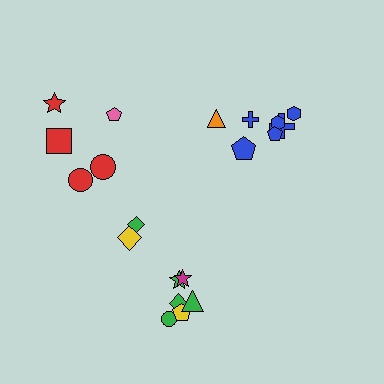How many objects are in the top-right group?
There are 7 objects.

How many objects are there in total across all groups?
There are 20 objects.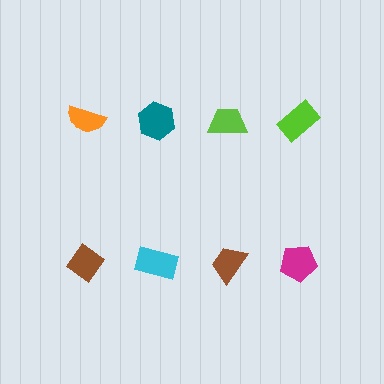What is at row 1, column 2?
A teal hexagon.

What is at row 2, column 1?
A brown diamond.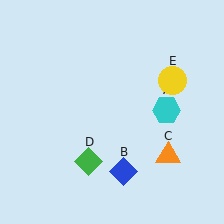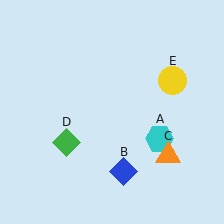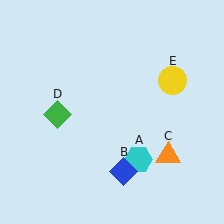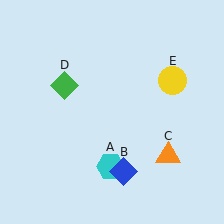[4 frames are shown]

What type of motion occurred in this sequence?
The cyan hexagon (object A), green diamond (object D) rotated clockwise around the center of the scene.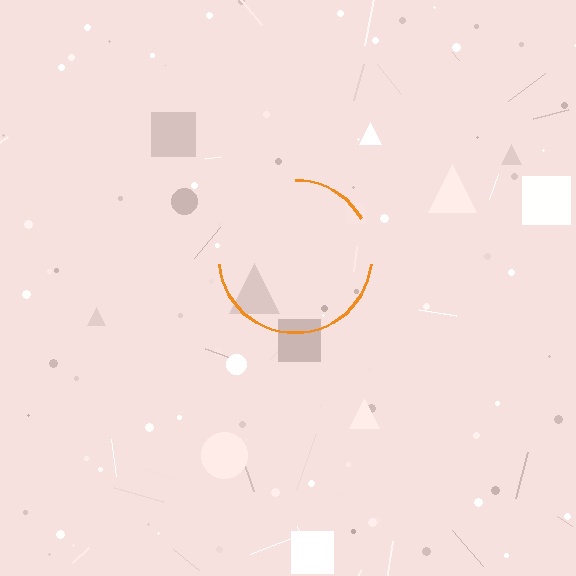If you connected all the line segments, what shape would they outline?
They would outline a circle.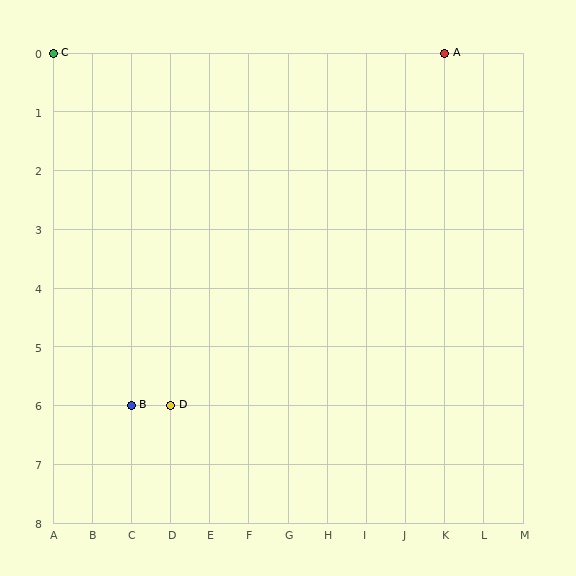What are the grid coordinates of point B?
Point B is at grid coordinates (C, 6).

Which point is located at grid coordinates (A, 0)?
Point C is at (A, 0).